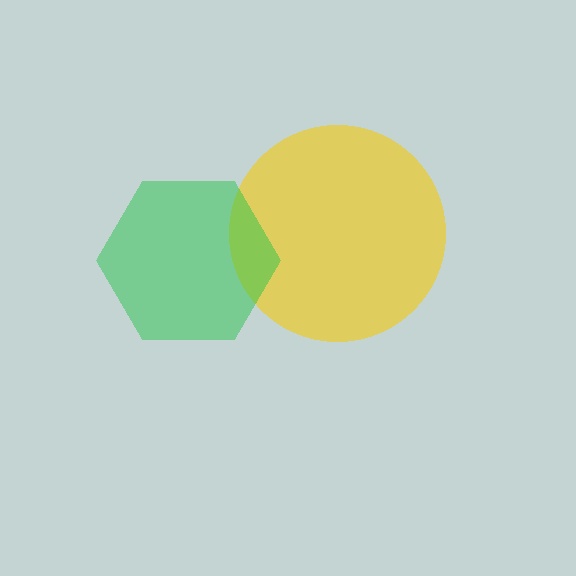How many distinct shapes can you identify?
There are 2 distinct shapes: a yellow circle, a green hexagon.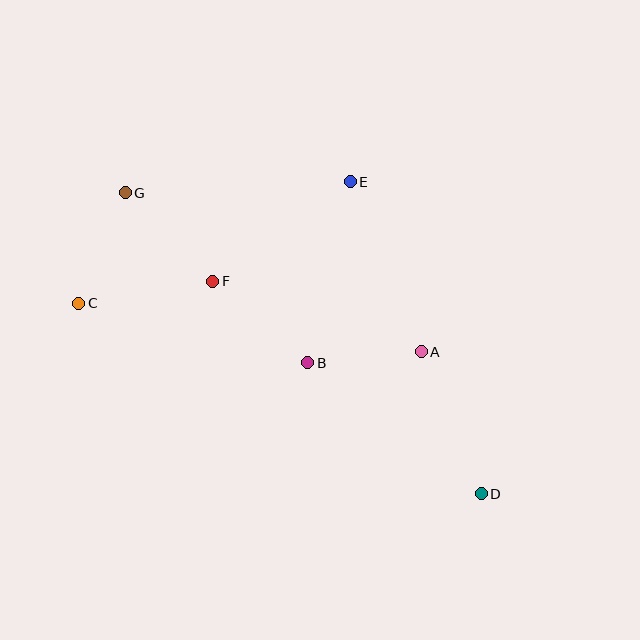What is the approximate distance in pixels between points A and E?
The distance between A and E is approximately 185 pixels.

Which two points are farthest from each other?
Points D and G are farthest from each other.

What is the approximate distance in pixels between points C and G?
The distance between C and G is approximately 120 pixels.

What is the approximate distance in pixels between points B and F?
The distance between B and F is approximately 125 pixels.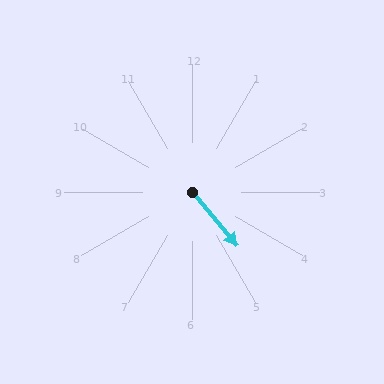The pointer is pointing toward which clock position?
Roughly 5 o'clock.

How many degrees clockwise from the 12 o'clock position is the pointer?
Approximately 140 degrees.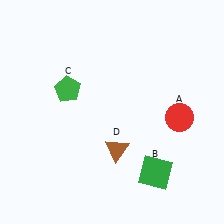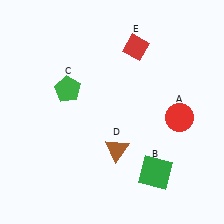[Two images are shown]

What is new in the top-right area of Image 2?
A red diamond (E) was added in the top-right area of Image 2.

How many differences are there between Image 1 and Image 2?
There is 1 difference between the two images.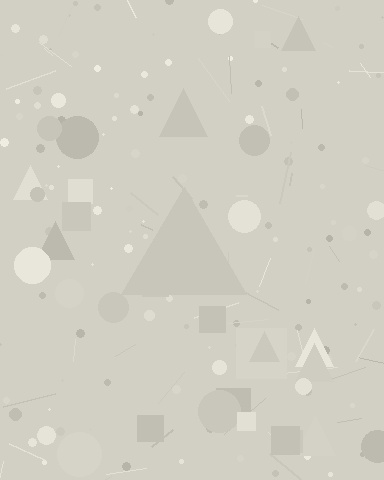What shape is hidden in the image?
A triangle is hidden in the image.